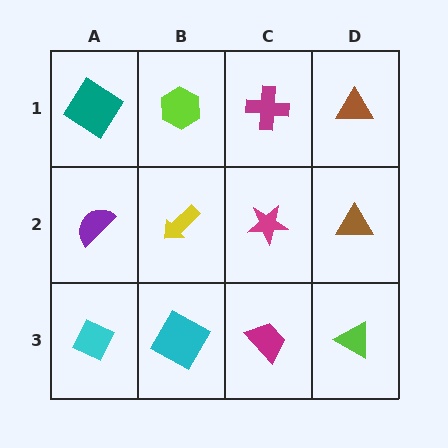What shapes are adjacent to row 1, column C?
A magenta star (row 2, column C), a lime hexagon (row 1, column B), a brown triangle (row 1, column D).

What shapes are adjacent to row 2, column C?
A magenta cross (row 1, column C), a magenta trapezoid (row 3, column C), a yellow arrow (row 2, column B), a brown triangle (row 2, column D).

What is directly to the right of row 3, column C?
A lime triangle.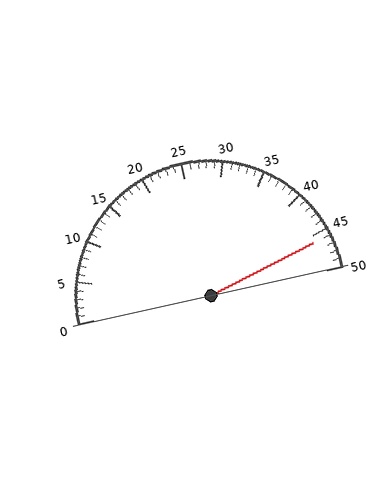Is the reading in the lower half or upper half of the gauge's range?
The reading is in the upper half of the range (0 to 50).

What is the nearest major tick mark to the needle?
The nearest major tick mark is 45.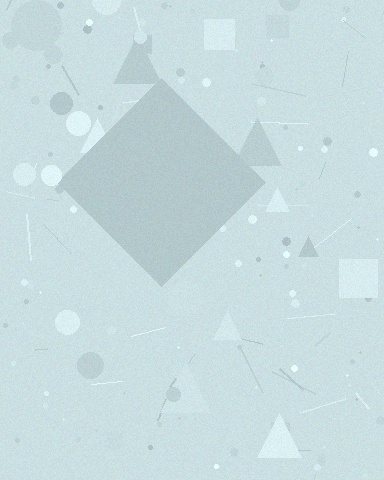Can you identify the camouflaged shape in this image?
The camouflaged shape is a diamond.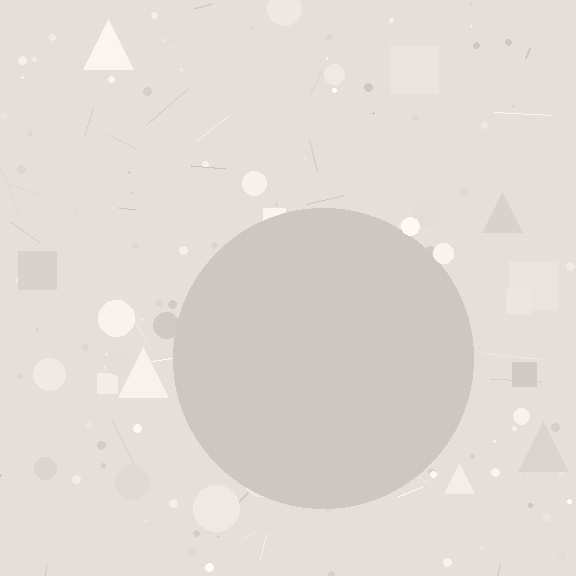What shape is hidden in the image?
A circle is hidden in the image.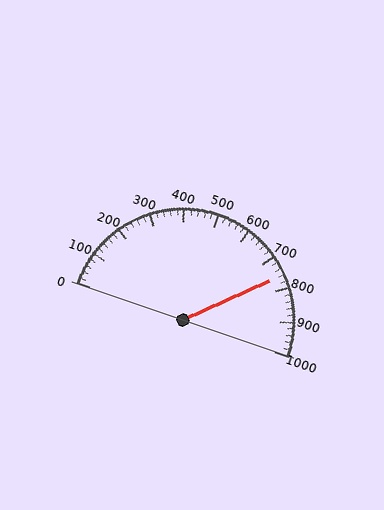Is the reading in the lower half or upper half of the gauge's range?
The reading is in the upper half of the range (0 to 1000).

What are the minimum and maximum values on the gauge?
The gauge ranges from 0 to 1000.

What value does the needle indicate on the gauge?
The needle indicates approximately 760.